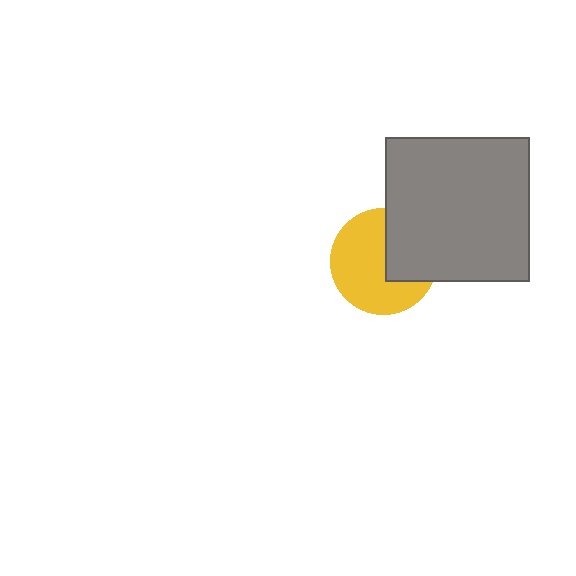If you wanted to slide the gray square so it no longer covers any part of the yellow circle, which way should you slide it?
Slide it right — that is the most direct way to separate the two shapes.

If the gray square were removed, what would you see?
You would see the complete yellow circle.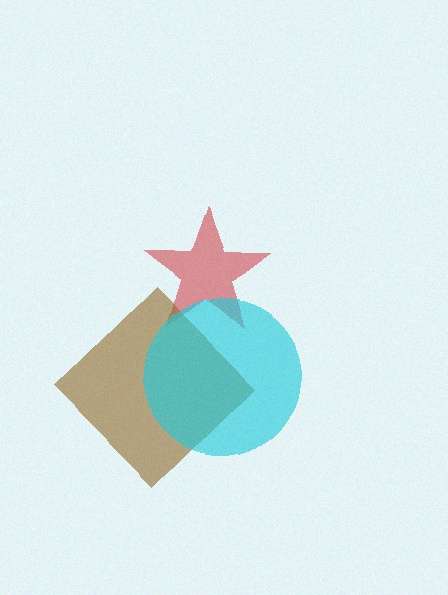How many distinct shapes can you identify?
There are 3 distinct shapes: a red star, a brown diamond, a cyan circle.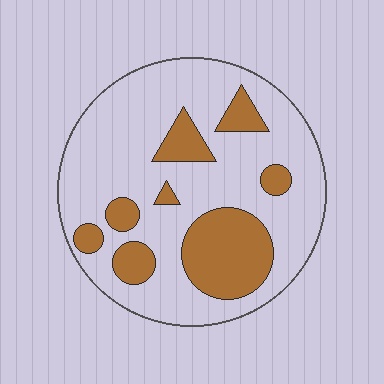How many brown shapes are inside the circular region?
8.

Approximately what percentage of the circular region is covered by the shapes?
Approximately 25%.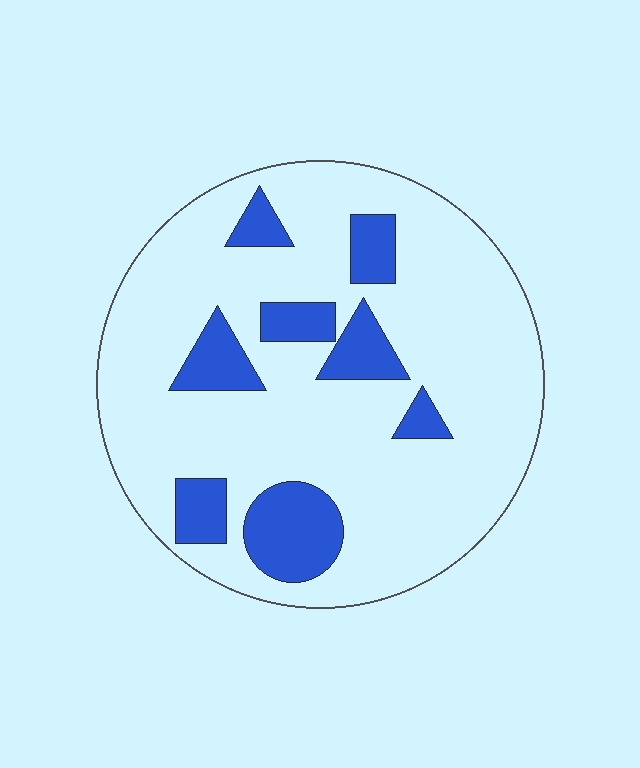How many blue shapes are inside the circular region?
8.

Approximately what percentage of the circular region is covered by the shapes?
Approximately 20%.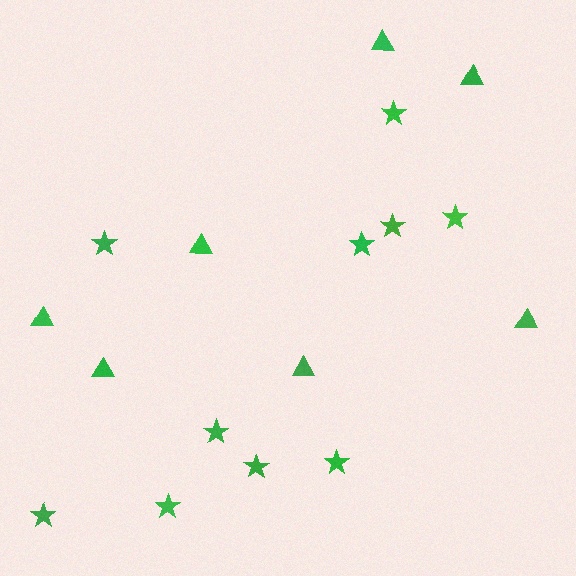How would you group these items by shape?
There are 2 groups: one group of stars (10) and one group of triangles (7).